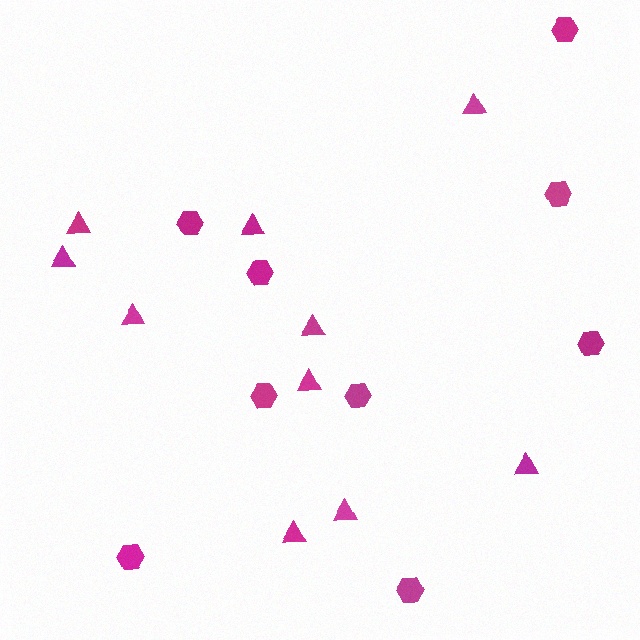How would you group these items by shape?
There are 2 groups: one group of triangles (10) and one group of hexagons (9).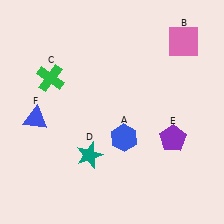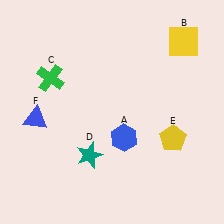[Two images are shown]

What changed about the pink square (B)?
In Image 1, B is pink. In Image 2, it changed to yellow.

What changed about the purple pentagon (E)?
In Image 1, E is purple. In Image 2, it changed to yellow.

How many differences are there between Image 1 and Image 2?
There are 2 differences between the two images.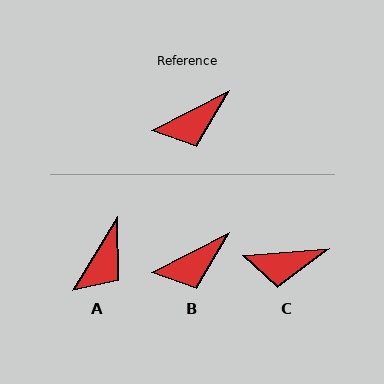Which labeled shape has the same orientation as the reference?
B.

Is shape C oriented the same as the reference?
No, it is off by about 22 degrees.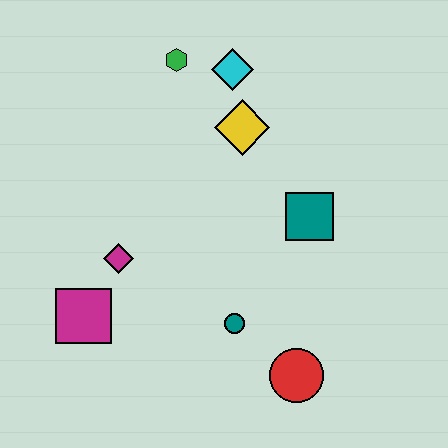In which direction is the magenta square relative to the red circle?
The magenta square is to the left of the red circle.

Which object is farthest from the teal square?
The magenta square is farthest from the teal square.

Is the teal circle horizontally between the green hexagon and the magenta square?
No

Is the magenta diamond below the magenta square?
No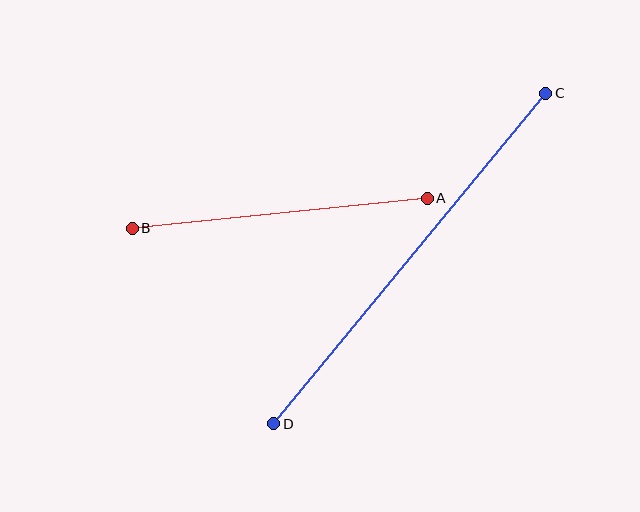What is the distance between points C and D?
The distance is approximately 428 pixels.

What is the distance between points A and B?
The distance is approximately 296 pixels.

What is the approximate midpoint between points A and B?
The midpoint is at approximately (280, 213) pixels.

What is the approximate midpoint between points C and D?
The midpoint is at approximately (410, 258) pixels.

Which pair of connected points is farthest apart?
Points C and D are farthest apart.